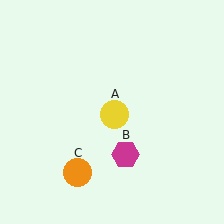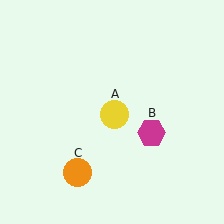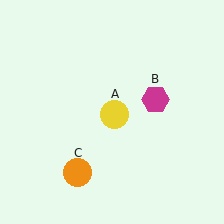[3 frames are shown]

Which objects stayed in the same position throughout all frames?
Yellow circle (object A) and orange circle (object C) remained stationary.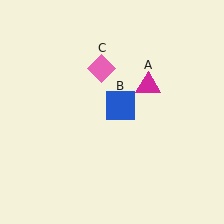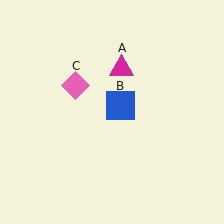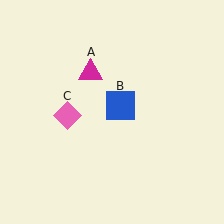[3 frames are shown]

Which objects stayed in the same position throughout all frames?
Blue square (object B) remained stationary.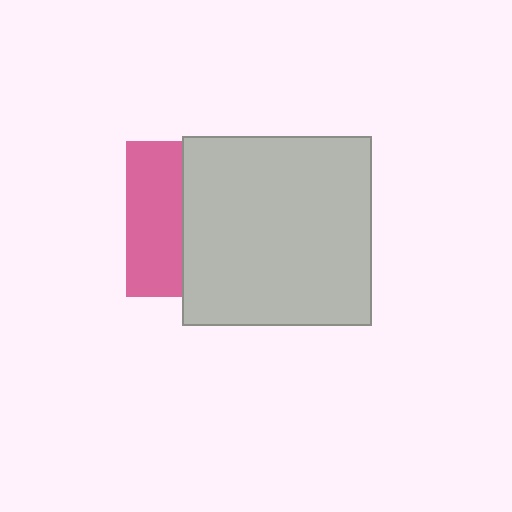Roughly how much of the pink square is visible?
A small part of it is visible (roughly 36%).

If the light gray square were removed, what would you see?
You would see the complete pink square.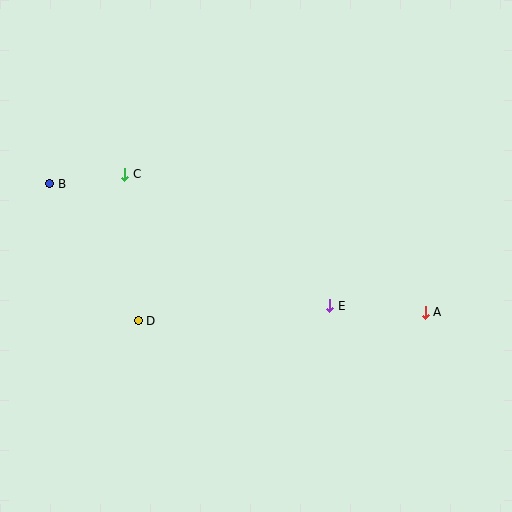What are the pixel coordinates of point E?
Point E is at (330, 306).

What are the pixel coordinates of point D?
Point D is at (138, 321).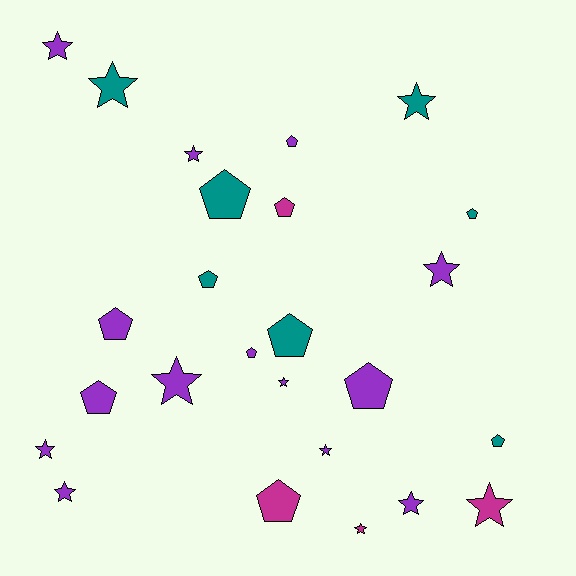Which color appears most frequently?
Purple, with 14 objects.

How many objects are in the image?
There are 25 objects.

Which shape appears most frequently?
Star, with 13 objects.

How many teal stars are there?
There are 2 teal stars.